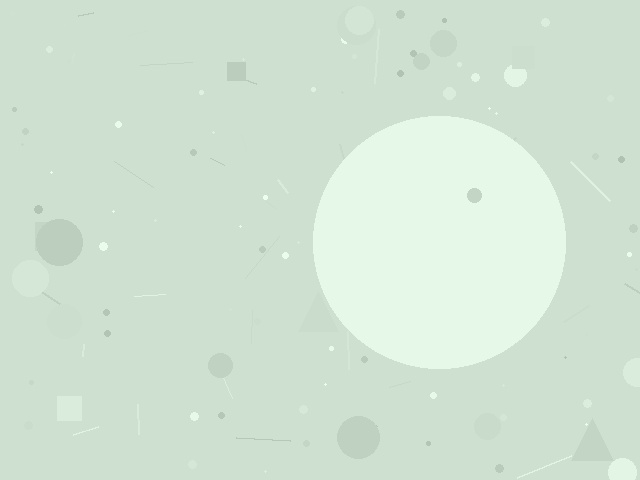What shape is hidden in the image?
A circle is hidden in the image.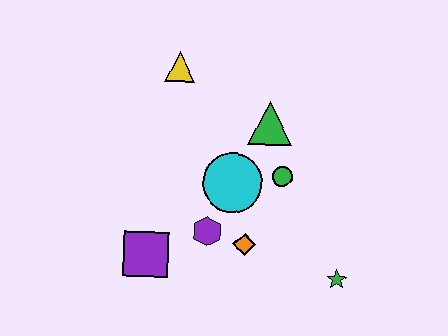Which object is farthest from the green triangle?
The purple square is farthest from the green triangle.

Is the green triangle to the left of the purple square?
No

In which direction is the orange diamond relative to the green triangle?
The orange diamond is below the green triangle.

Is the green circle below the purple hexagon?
No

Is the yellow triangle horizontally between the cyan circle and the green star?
No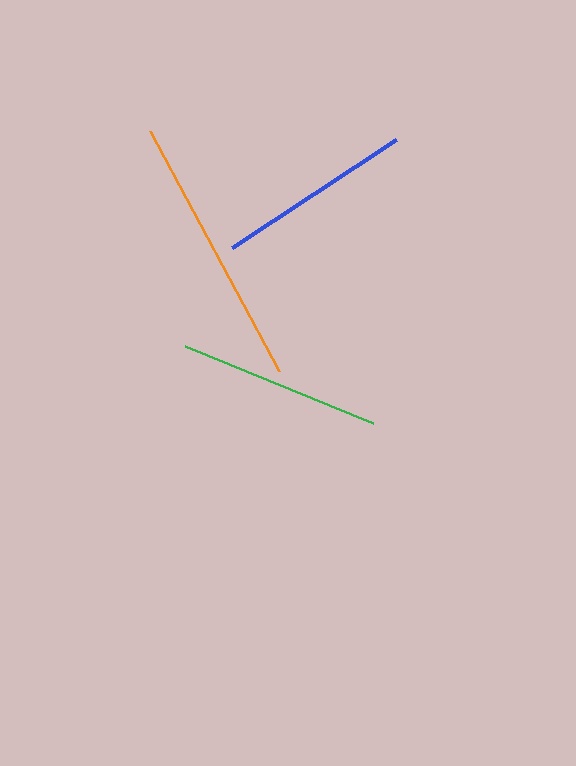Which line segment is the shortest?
The blue line is the shortest at approximately 196 pixels.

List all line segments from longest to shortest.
From longest to shortest: orange, green, blue.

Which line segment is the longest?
The orange line is the longest at approximately 272 pixels.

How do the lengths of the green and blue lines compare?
The green and blue lines are approximately the same length.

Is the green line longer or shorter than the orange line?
The orange line is longer than the green line.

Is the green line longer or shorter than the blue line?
The green line is longer than the blue line.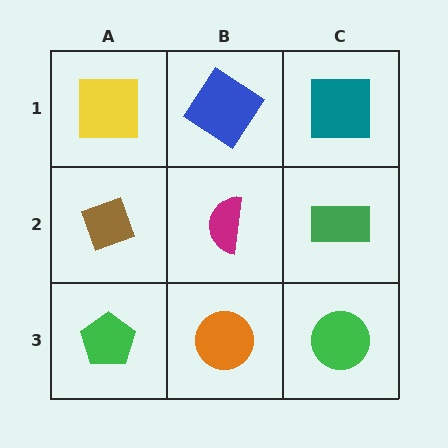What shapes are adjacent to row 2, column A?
A yellow square (row 1, column A), a green pentagon (row 3, column A), a magenta semicircle (row 2, column B).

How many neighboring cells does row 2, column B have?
4.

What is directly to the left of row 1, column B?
A yellow square.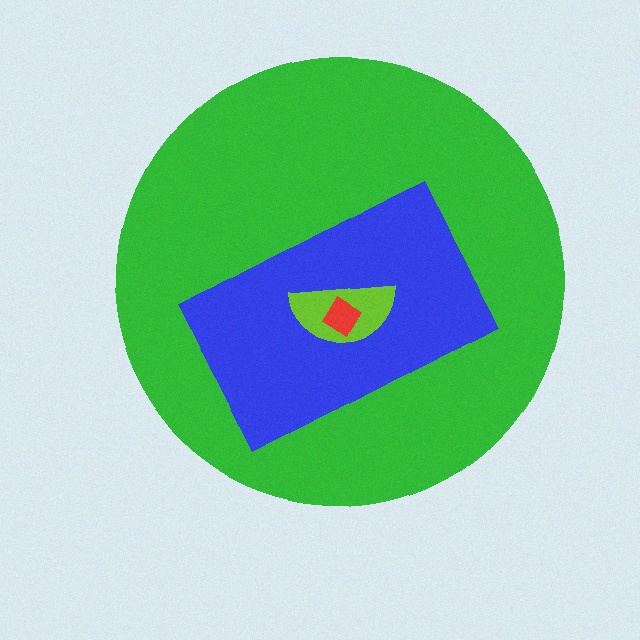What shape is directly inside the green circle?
The blue rectangle.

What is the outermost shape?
The green circle.